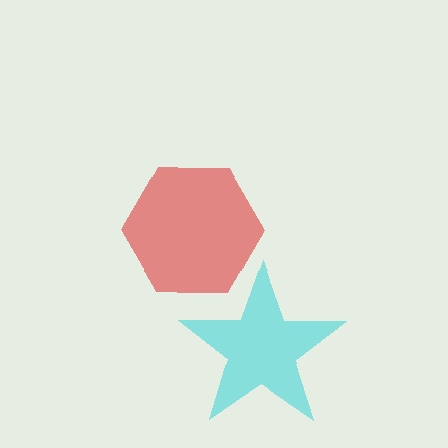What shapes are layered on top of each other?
The layered shapes are: a red hexagon, a cyan star.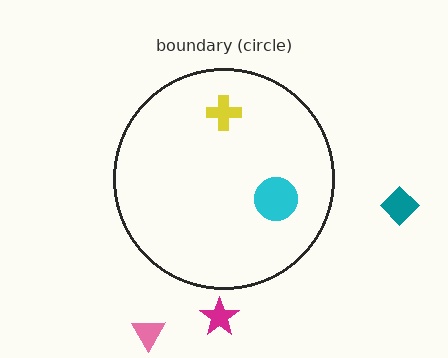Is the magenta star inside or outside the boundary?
Outside.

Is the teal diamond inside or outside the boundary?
Outside.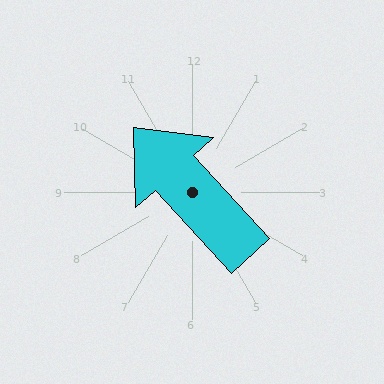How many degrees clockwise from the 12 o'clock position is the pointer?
Approximately 318 degrees.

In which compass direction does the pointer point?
Northwest.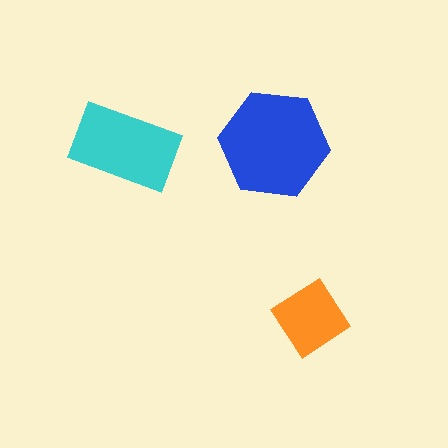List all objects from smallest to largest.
The orange diamond, the cyan rectangle, the blue hexagon.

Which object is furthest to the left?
The cyan rectangle is leftmost.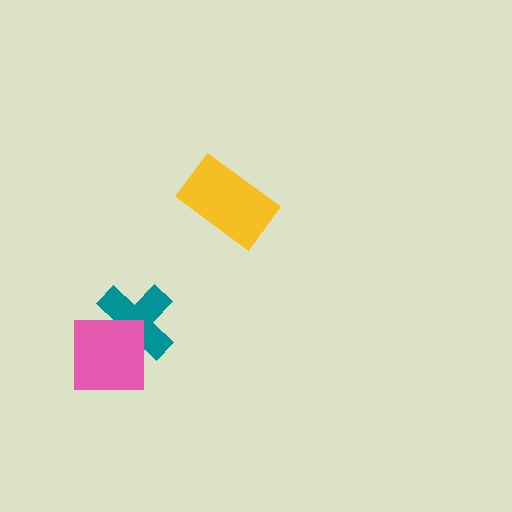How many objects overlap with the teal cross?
1 object overlaps with the teal cross.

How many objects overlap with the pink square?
1 object overlaps with the pink square.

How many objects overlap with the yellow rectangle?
0 objects overlap with the yellow rectangle.